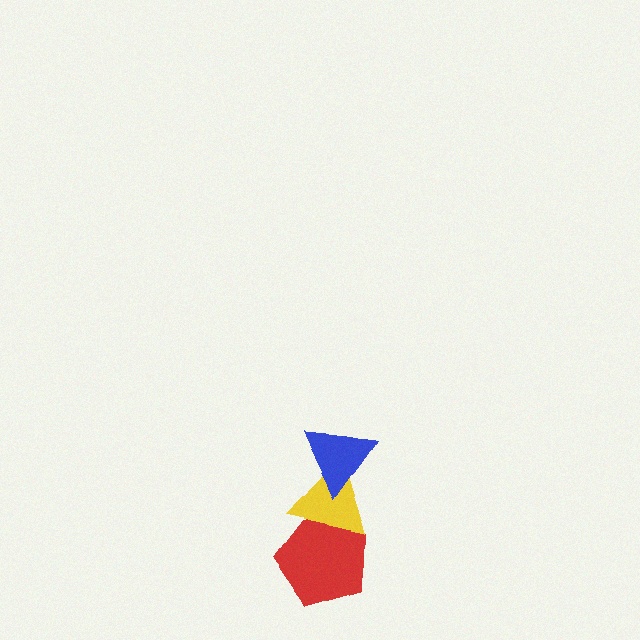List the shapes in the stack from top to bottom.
From top to bottom: the blue triangle, the yellow triangle, the red pentagon.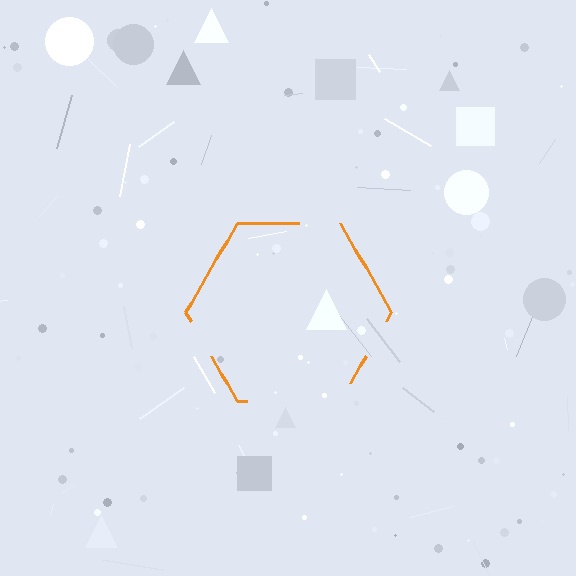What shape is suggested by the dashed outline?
The dashed outline suggests a hexagon.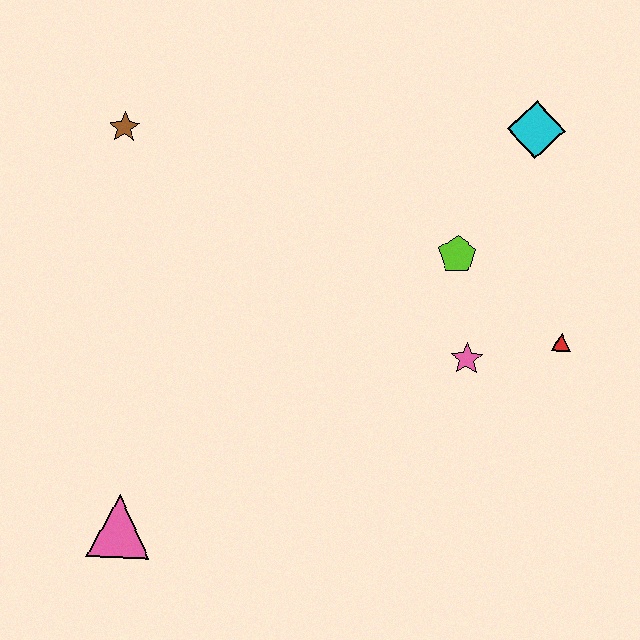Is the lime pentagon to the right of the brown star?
Yes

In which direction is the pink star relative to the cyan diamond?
The pink star is below the cyan diamond.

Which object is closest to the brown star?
The lime pentagon is closest to the brown star.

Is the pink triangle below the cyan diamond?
Yes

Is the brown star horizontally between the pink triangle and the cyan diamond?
No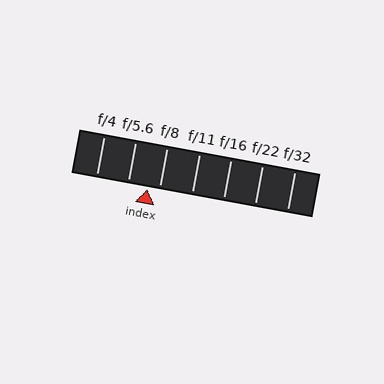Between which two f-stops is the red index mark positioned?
The index mark is between f/5.6 and f/8.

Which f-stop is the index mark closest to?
The index mark is closest to f/8.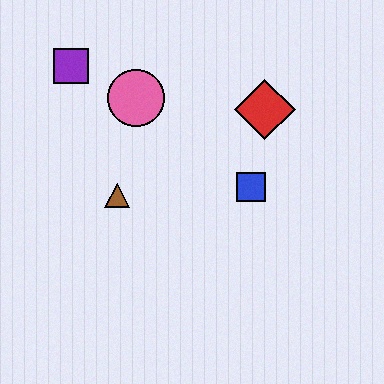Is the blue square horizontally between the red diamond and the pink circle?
Yes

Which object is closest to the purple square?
The pink circle is closest to the purple square.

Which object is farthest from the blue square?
The purple square is farthest from the blue square.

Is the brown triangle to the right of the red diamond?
No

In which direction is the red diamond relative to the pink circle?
The red diamond is to the right of the pink circle.